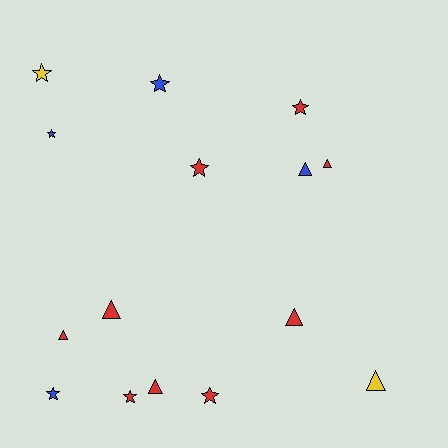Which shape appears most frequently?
Star, with 8 objects.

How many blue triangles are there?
There is 1 blue triangle.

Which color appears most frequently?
Red, with 9 objects.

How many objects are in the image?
There are 15 objects.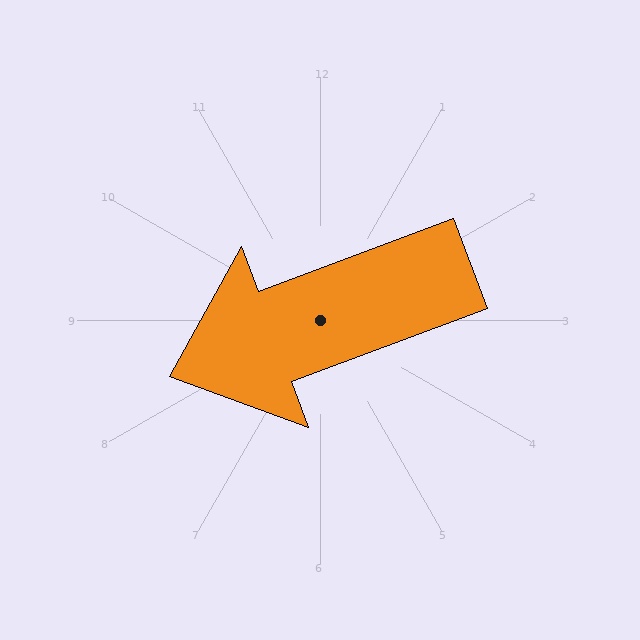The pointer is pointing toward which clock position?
Roughly 8 o'clock.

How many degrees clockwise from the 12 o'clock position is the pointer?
Approximately 250 degrees.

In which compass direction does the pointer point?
West.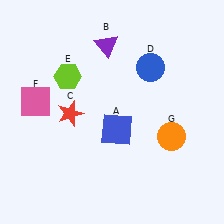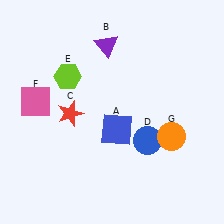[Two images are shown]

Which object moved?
The blue circle (D) moved down.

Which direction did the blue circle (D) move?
The blue circle (D) moved down.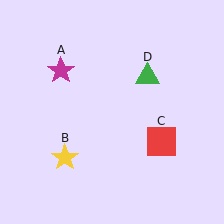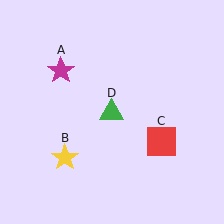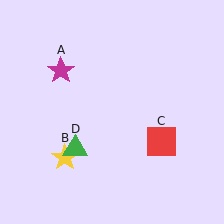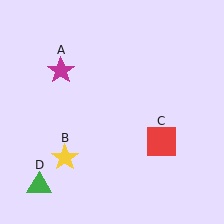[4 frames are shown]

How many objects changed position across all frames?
1 object changed position: green triangle (object D).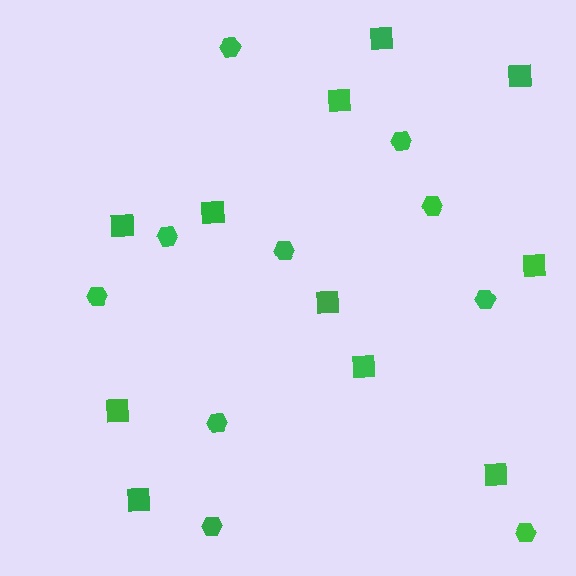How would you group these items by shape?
There are 2 groups: one group of hexagons (10) and one group of squares (11).